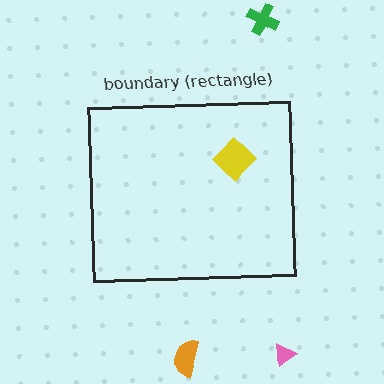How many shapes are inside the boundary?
1 inside, 3 outside.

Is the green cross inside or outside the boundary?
Outside.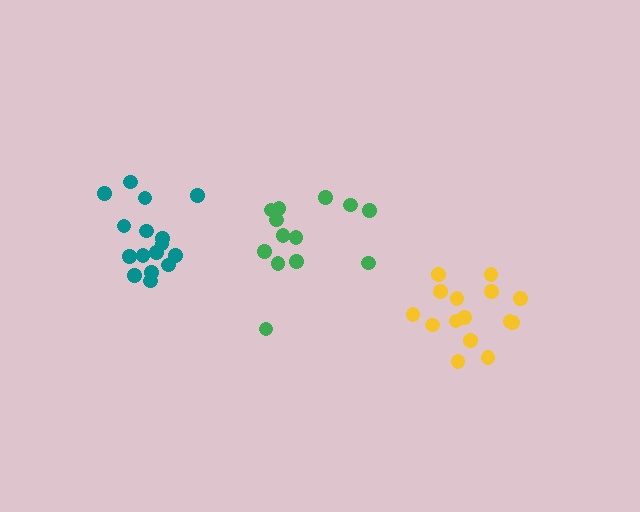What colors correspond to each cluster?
The clusters are colored: yellow, teal, green.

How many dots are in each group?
Group 1: 15 dots, Group 2: 16 dots, Group 3: 13 dots (44 total).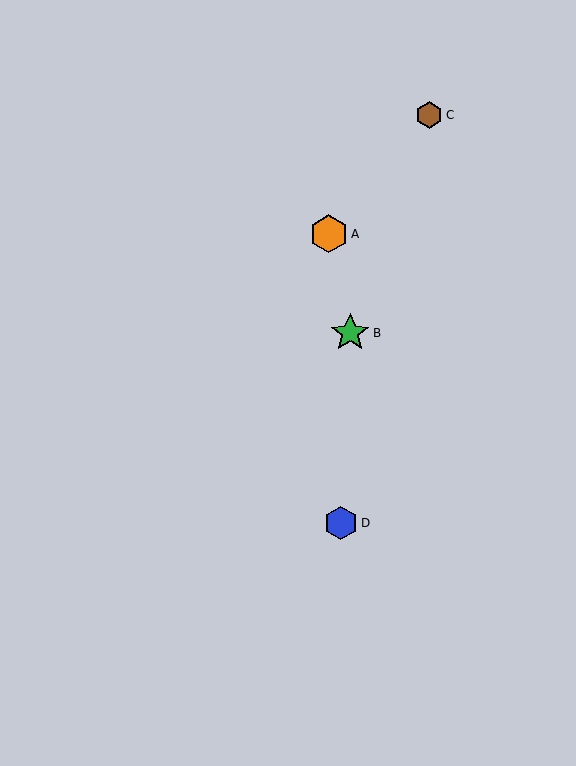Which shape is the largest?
The green star (labeled B) is the largest.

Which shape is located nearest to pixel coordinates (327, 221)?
The orange hexagon (labeled A) at (329, 234) is nearest to that location.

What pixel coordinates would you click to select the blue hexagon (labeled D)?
Click at (341, 523) to select the blue hexagon D.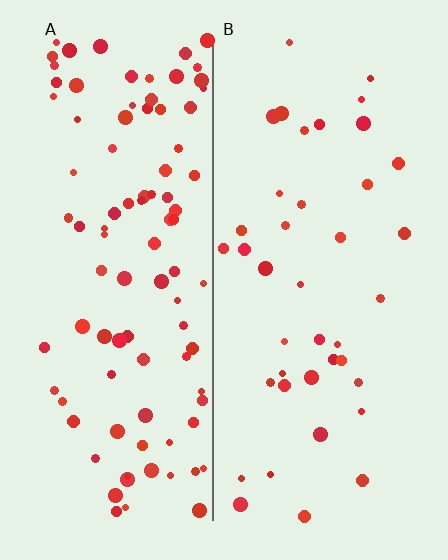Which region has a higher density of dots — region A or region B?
A (the left).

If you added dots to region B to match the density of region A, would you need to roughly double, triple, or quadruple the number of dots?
Approximately double.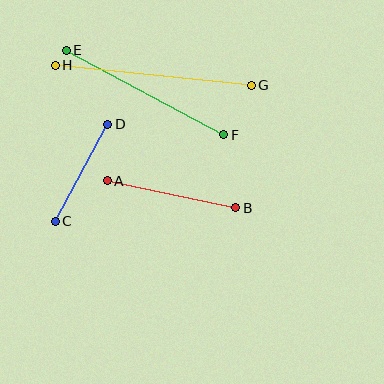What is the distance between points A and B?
The distance is approximately 131 pixels.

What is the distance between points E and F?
The distance is approximately 179 pixels.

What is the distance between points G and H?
The distance is approximately 197 pixels.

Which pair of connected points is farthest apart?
Points G and H are farthest apart.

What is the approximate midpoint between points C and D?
The midpoint is at approximately (82, 173) pixels.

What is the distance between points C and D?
The distance is approximately 110 pixels.